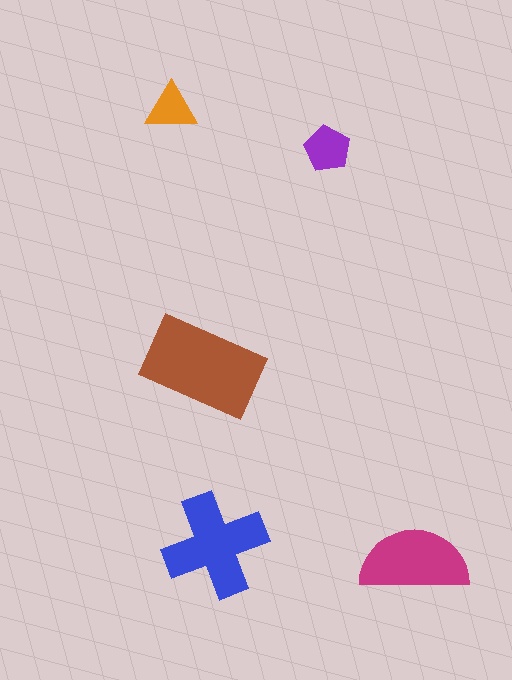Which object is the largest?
The brown rectangle.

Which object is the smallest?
The orange triangle.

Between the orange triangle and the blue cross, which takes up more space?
The blue cross.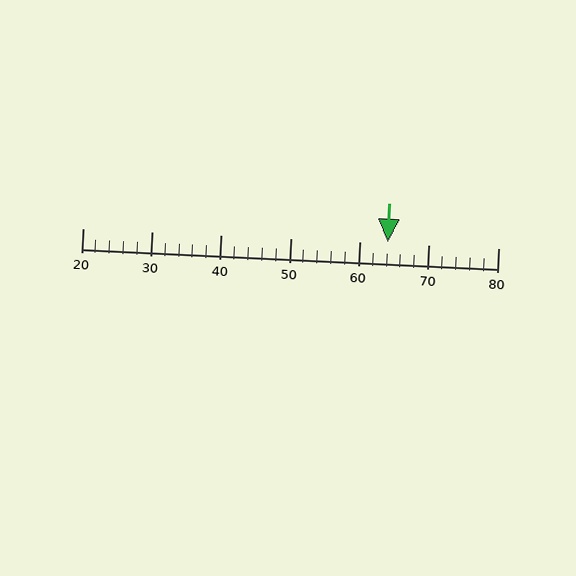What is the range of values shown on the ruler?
The ruler shows values from 20 to 80.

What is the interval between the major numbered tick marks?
The major tick marks are spaced 10 units apart.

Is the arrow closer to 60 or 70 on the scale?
The arrow is closer to 60.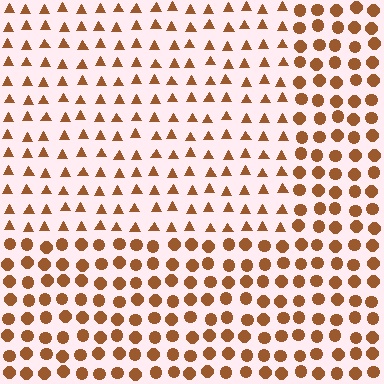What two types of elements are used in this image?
The image uses triangles inside the rectangle region and circles outside it.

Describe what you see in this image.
The image is filled with small brown elements arranged in a uniform grid. A rectangle-shaped region contains triangles, while the surrounding area contains circles. The boundary is defined purely by the change in element shape.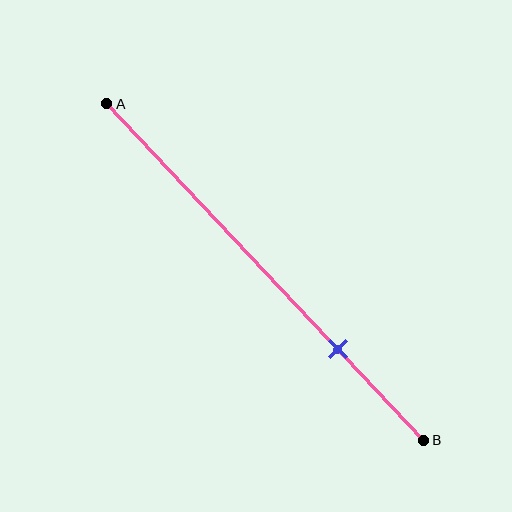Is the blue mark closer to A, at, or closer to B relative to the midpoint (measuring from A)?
The blue mark is closer to point B than the midpoint of segment AB.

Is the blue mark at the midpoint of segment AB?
No, the mark is at about 75% from A, not at the 50% midpoint.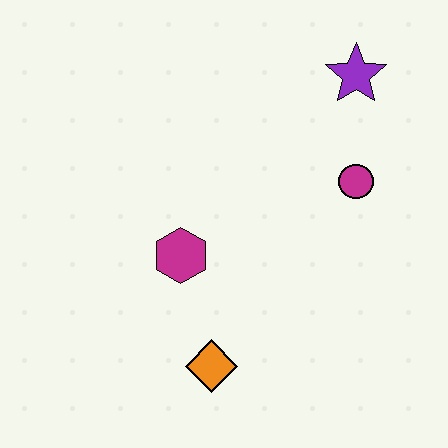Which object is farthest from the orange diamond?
The purple star is farthest from the orange diamond.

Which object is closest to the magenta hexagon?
The orange diamond is closest to the magenta hexagon.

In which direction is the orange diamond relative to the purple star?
The orange diamond is below the purple star.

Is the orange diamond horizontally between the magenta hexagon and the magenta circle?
Yes